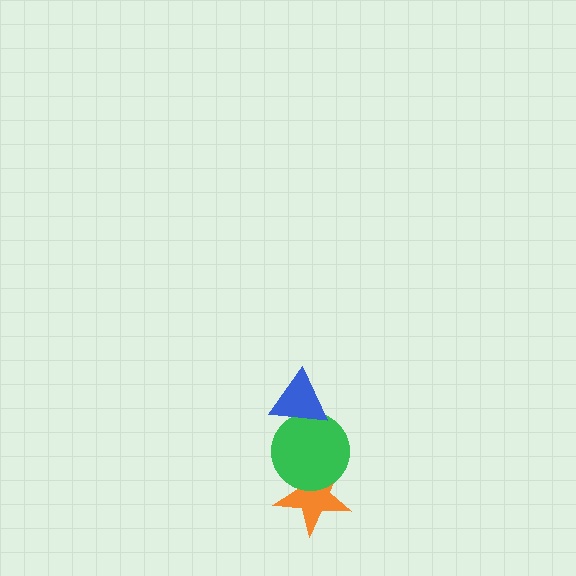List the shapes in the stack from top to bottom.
From top to bottom: the blue triangle, the green circle, the orange star.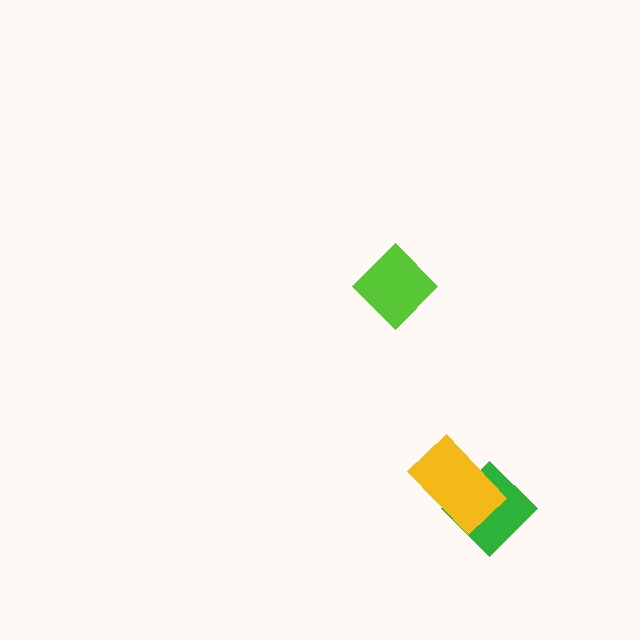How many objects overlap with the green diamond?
1 object overlaps with the green diamond.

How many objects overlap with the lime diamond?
0 objects overlap with the lime diamond.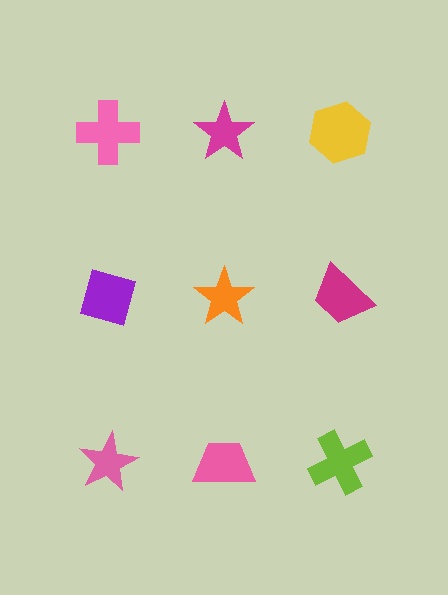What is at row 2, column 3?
A magenta trapezoid.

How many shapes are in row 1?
3 shapes.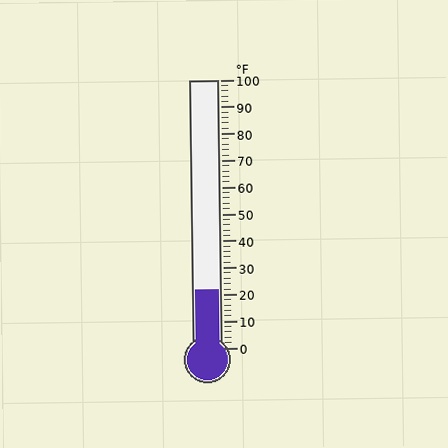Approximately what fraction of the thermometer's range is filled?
The thermometer is filled to approximately 20% of its range.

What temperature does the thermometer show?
The thermometer shows approximately 22°F.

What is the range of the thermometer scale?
The thermometer scale ranges from 0°F to 100°F.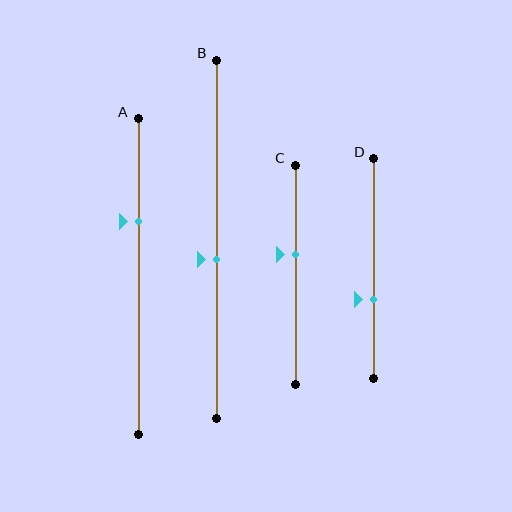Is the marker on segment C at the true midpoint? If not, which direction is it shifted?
No, the marker on segment C is shifted upward by about 9% of the segment length.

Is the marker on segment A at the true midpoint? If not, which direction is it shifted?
No, the marker on segment A is shifted upward by about 18% of the segment length.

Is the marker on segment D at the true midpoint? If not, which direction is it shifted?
No, the marker on segment D is shifted downward by about 14% of the segment length.